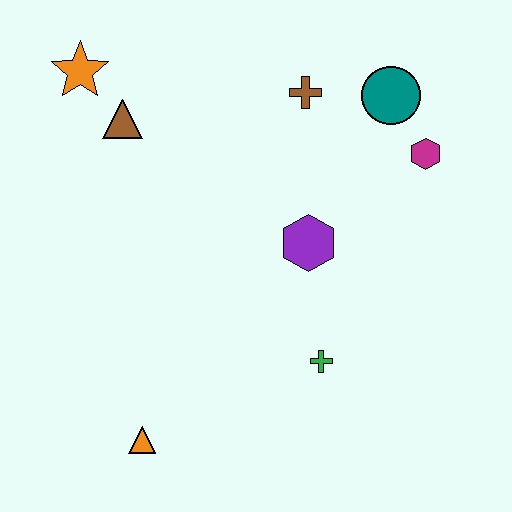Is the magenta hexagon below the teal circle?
Yes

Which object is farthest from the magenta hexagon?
The orange triangle is farthest from the magenta hexagon.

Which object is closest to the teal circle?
The magenta hexagon is closest to the teal circle.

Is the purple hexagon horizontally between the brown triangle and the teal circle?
Yes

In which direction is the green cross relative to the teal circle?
The green cross is below the teal circle.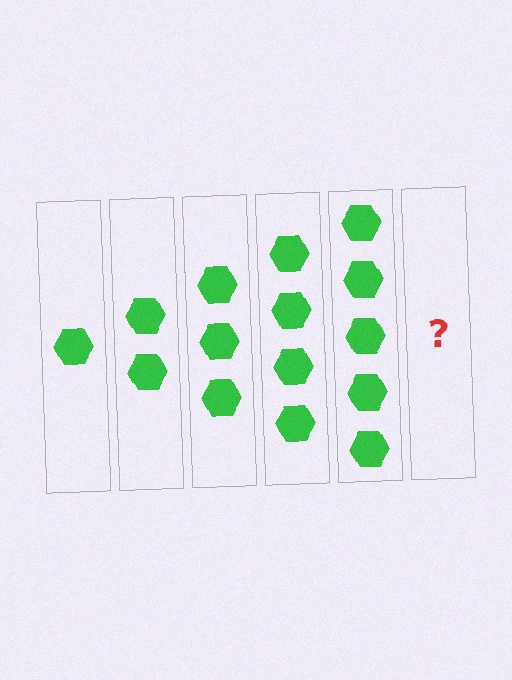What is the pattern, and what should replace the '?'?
The pattern is that each step adds one more hexagon. The '?' should be 6 hexagons.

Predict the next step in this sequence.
The next step is 6 hexagons.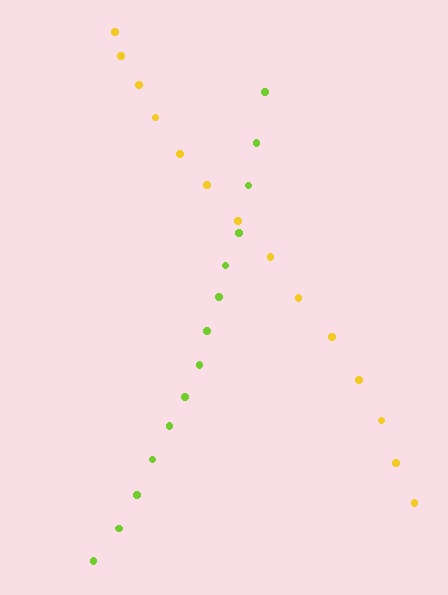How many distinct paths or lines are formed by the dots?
There are 2 distinct paths.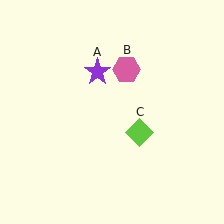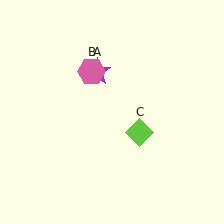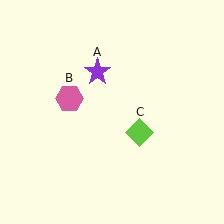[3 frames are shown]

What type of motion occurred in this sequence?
The pink hexagon (object B) rotated counterclockwise around the center of the scene.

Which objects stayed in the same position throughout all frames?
Purple star (object A) and lime diamond (object C) remained stationary.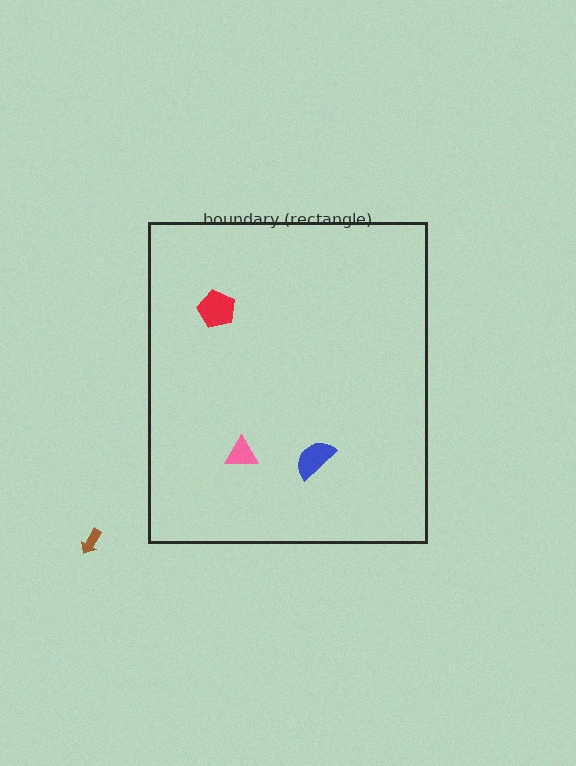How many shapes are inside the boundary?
3 inside, 1 outside.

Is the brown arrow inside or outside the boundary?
Outside.